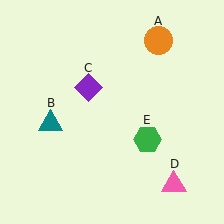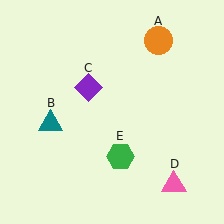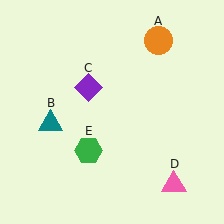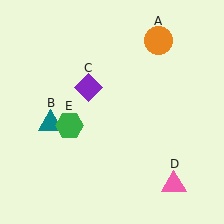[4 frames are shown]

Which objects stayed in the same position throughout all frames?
Orange circle (object A) and teal triangle (object B) and purple diamond (object C) and pink triangle (object D) remained stationary.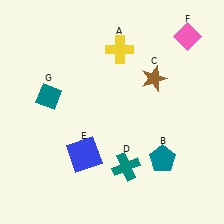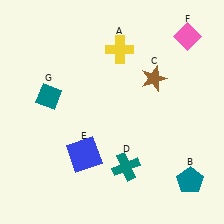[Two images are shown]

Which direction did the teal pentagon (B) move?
The teal pentagon (B) moved right.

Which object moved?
The teal pentagon (B) moved right.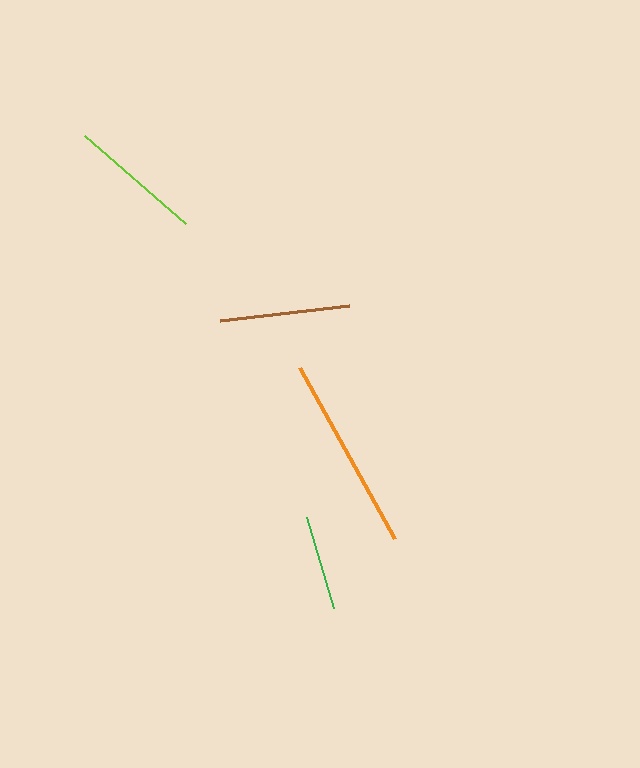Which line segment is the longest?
The orange line is the longest at approximately 196 pixels.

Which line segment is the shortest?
The green line is the shortest at approximately 96 pixels.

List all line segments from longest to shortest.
From longest to shortest: orange, lime, brown, green.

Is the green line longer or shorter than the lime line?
The lime line is longer than the green line.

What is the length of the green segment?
The green segment is approximately 96 pixels long.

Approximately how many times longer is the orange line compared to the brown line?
The orange line is approximately 1.5 times the length of the brown line.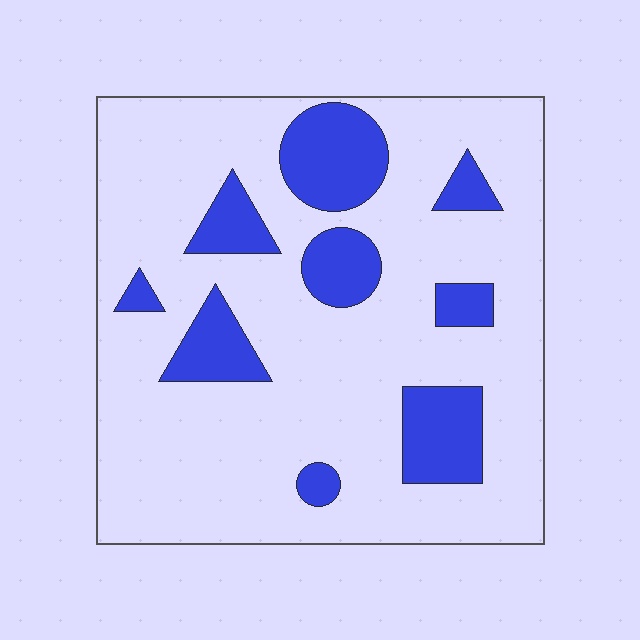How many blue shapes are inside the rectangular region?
9.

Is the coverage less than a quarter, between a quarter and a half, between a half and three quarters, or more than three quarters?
Less than a quarter.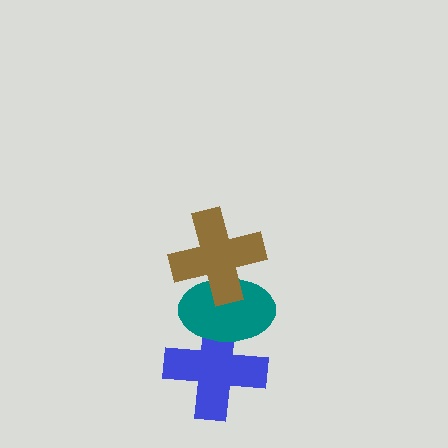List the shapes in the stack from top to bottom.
From top to bottom: the brown cross, the teal ellipse, the blue cross.